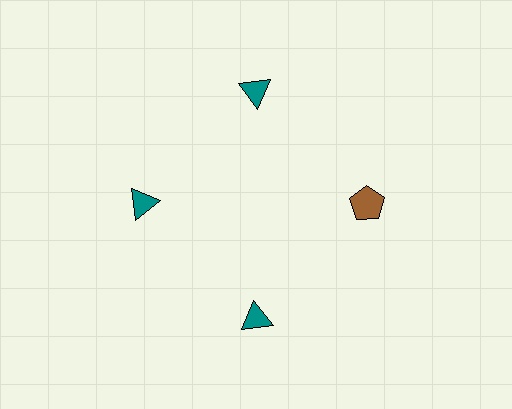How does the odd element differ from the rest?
It differs in both color (brown instead of teal) and shape (pentagon instead of triangle).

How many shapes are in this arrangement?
There are 4 shapes arranged in a ring pattern.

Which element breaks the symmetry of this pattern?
The brown pentagon at roughly the 3 o'clock position breaks the symmetry. All other shapes are teal triangles.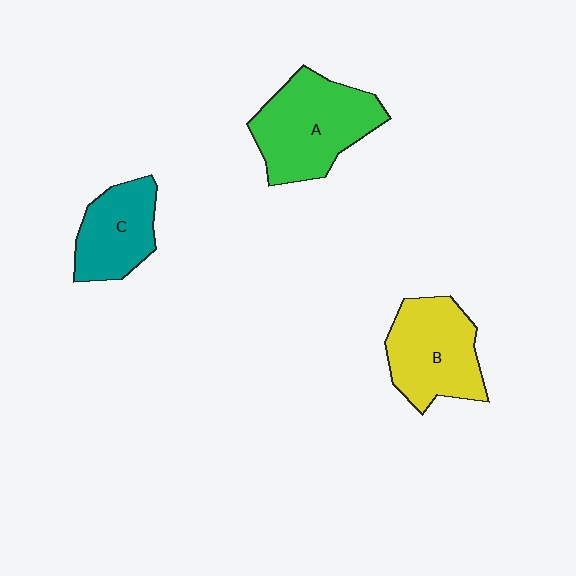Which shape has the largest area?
Shape A (green).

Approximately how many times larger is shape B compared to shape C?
Approximately 1.3 times.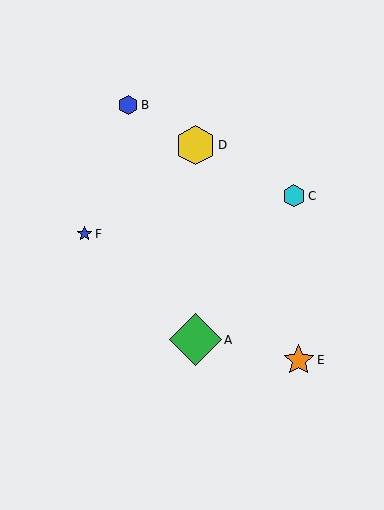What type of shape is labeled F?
Shape F is a blue star.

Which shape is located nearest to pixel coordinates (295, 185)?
The cyan hexagon (labeled C) at (294, 196) is nearest to that location.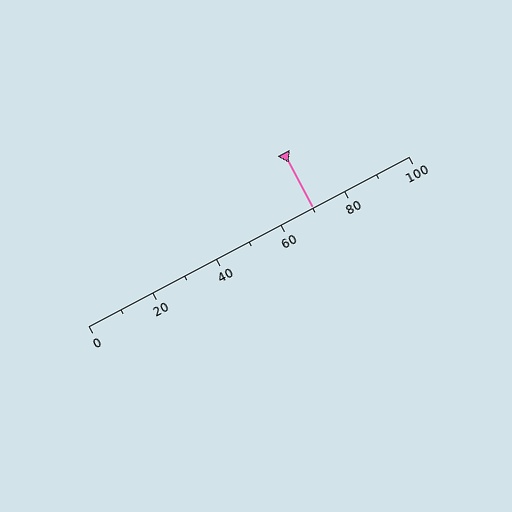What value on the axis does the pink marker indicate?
The marker indicates approximately 70.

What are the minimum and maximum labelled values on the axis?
The axis runs from 0 to 100.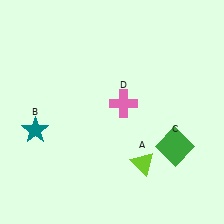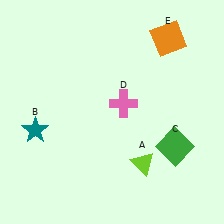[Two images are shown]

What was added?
An orange square (E) was added in Image 2.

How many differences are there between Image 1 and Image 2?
There is 1 difference between the two images.